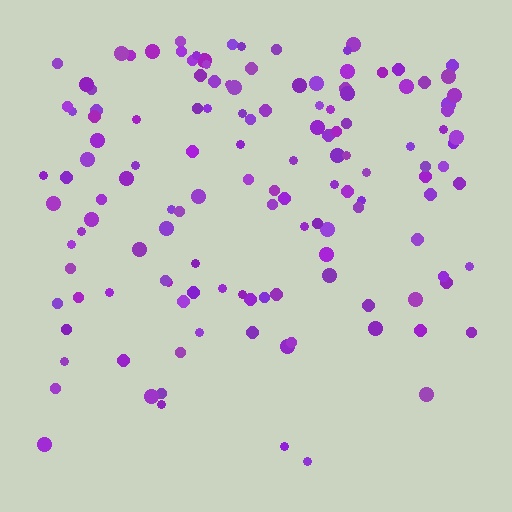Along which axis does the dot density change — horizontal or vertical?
Vertical.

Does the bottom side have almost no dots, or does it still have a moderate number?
Still a moderate number, just noticeably fewer than the top.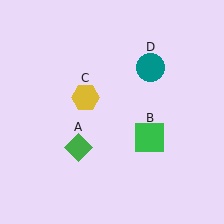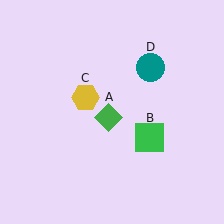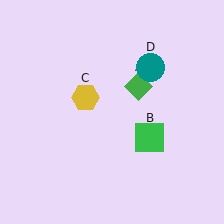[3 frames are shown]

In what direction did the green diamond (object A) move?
The green diamond (object A) moved up and to the right.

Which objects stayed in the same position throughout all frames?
Green square (object B) and yellow hexagon (object C) and teal circle (object D) remained stationary.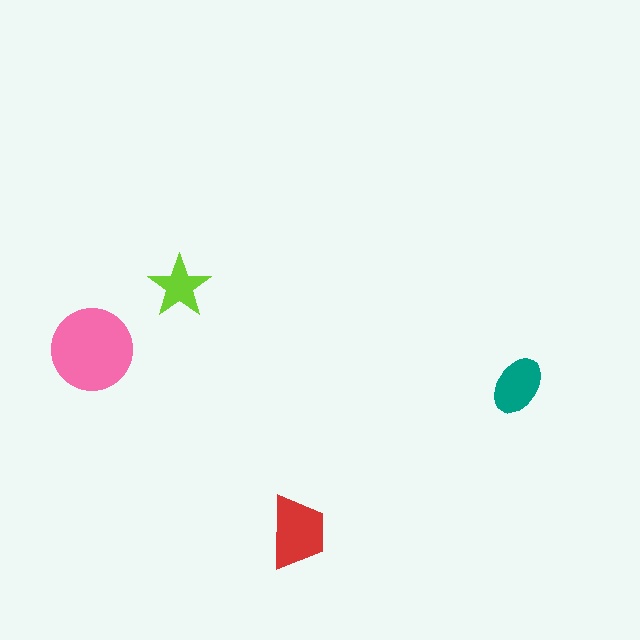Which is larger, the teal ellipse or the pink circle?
The pink circle.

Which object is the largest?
The pink circle.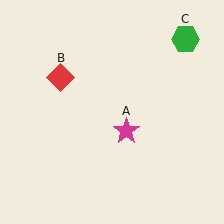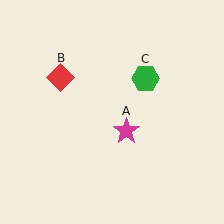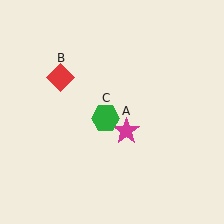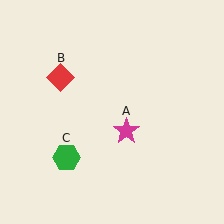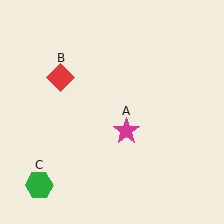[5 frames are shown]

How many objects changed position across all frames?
1 object changed position: green hexagon (object C).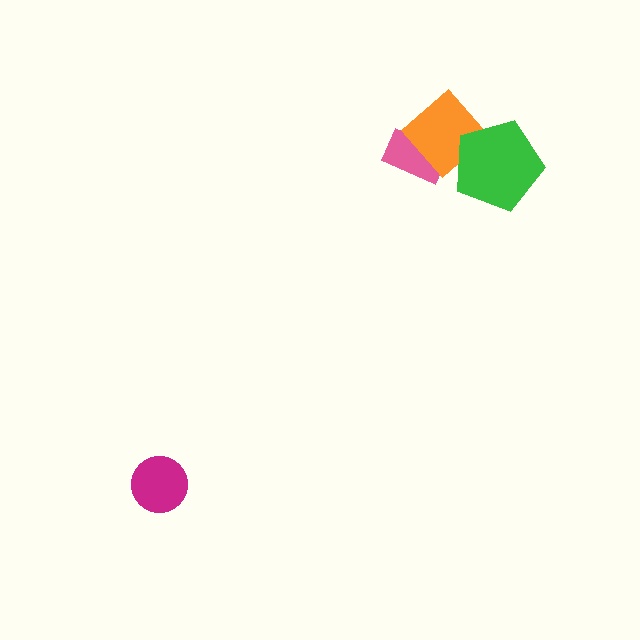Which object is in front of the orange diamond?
The green pentagon is in front of the orange diamond.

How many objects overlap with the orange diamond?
2 objects overlap with the orange diamond.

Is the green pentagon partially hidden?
No, no other shape covers it.